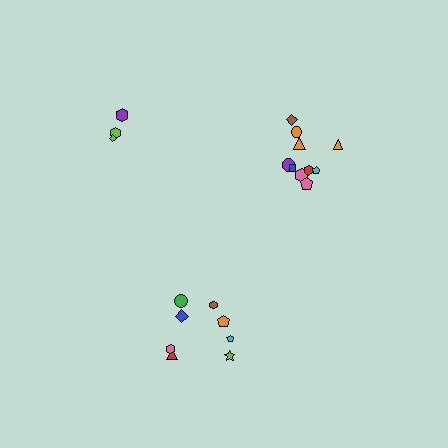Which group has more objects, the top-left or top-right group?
The top-right group.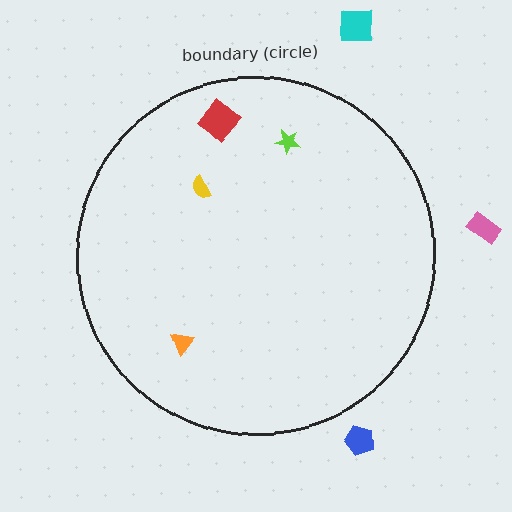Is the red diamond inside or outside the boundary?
Inside.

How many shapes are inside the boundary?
4 inside, 3 outside.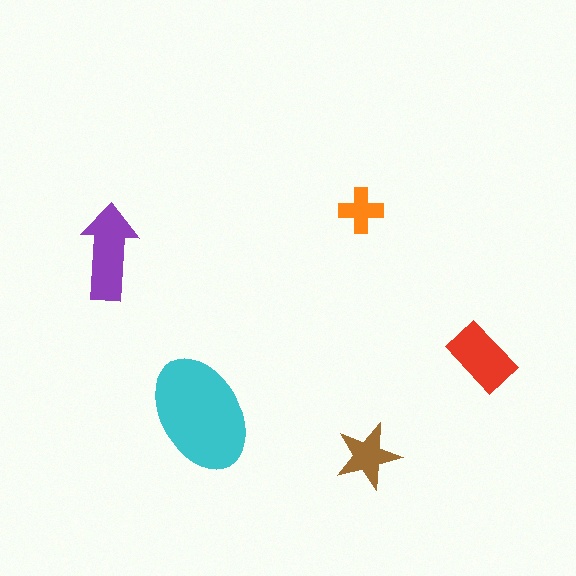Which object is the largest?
The cyan ellipse.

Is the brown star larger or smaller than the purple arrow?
Smaller.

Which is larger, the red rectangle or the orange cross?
The red rectangle.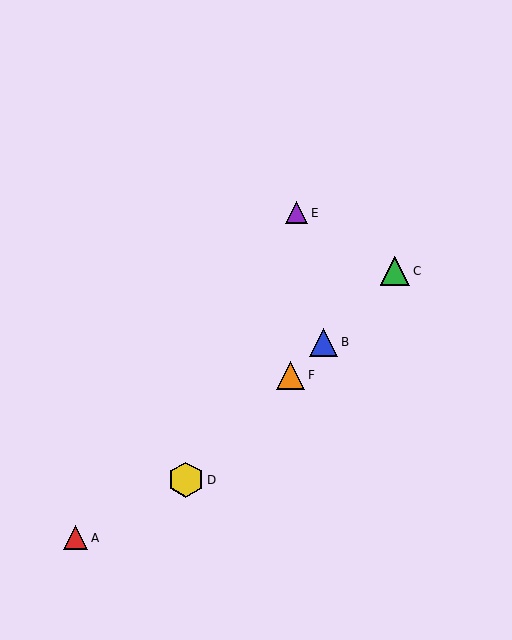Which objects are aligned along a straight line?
Objects B, C, D, F are aligned along a straight line.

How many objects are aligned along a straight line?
4 objects (B, C, D, F) are aligned along a straight line.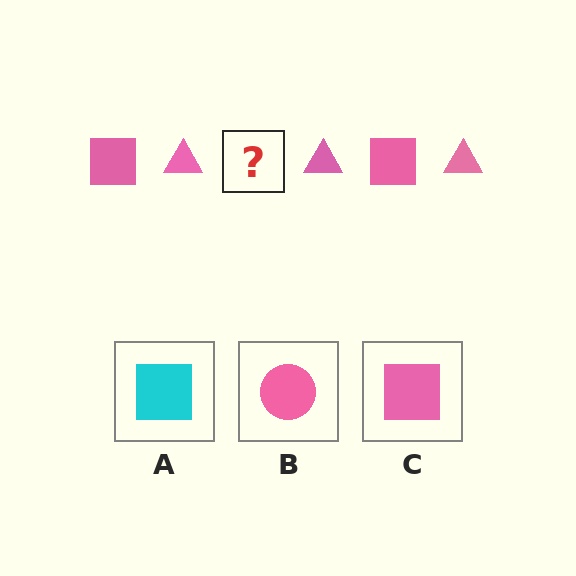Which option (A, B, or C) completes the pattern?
C.